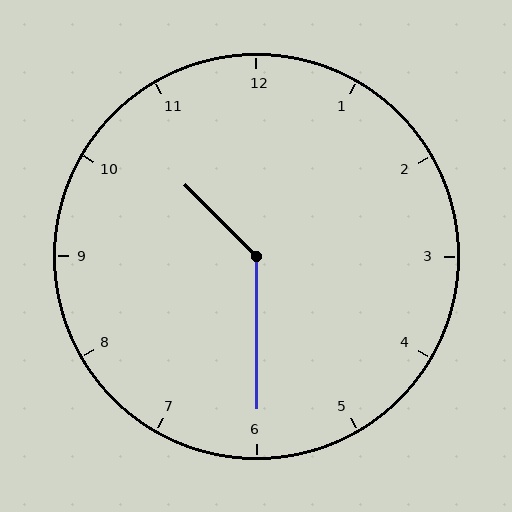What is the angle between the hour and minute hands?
Approximately 135 degrees.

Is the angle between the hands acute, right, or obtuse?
It is obtuse.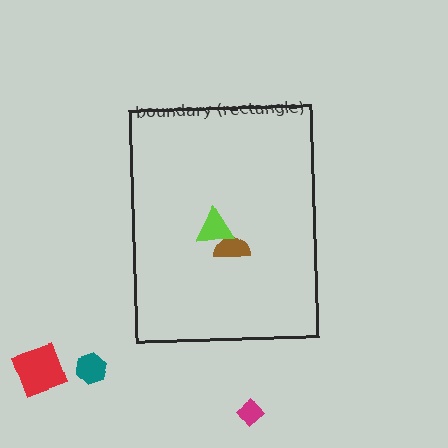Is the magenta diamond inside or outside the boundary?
Outside.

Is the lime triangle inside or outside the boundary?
Inside.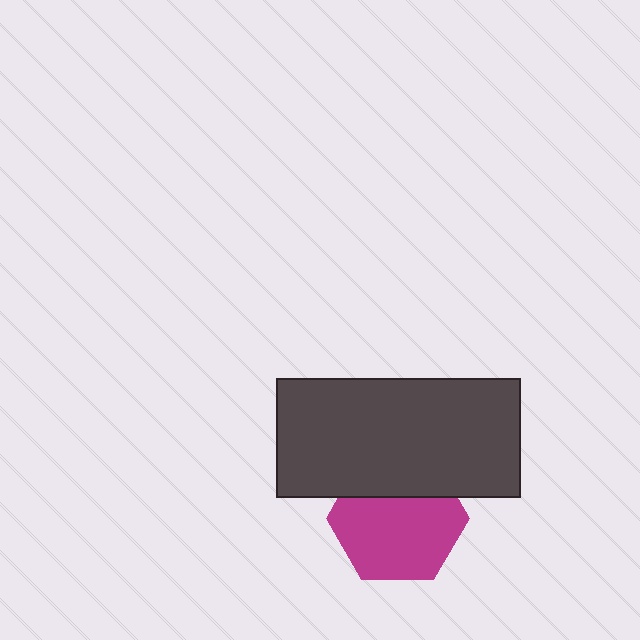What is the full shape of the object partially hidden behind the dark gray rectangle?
The partially hidden object is a magenta hexagon.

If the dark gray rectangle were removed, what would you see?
You would see the complete magenta hexagon.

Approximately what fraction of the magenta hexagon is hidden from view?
Roughly 30% of the magenta hexagon is hidden behind the dark gray rectangle.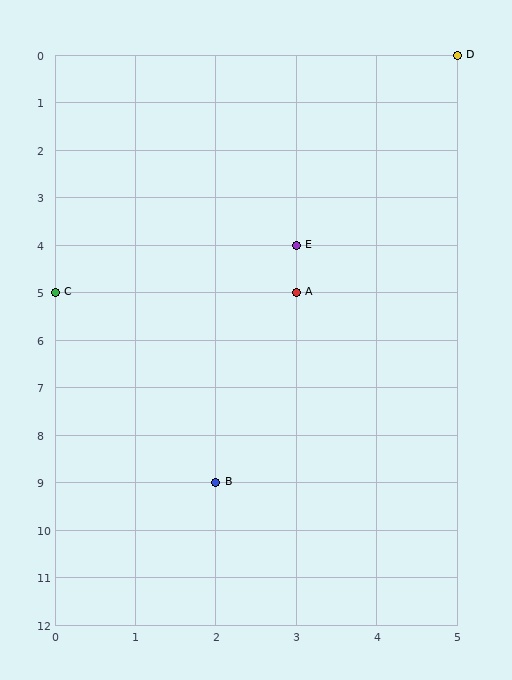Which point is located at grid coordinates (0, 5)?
Point C is at (0, 5).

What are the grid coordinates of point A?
Point A is at grid coordinates (3, 5).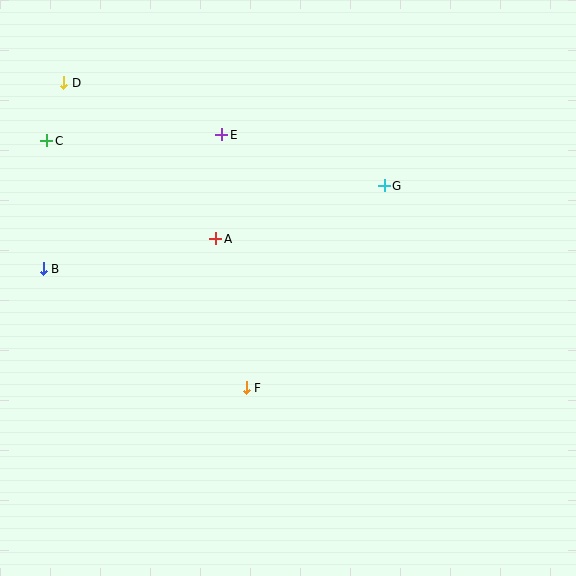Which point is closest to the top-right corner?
Point G is closest to the top-right corner.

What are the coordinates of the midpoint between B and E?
The midpoint between B and E is at (133, 202).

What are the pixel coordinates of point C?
Point C is at (47, 141).